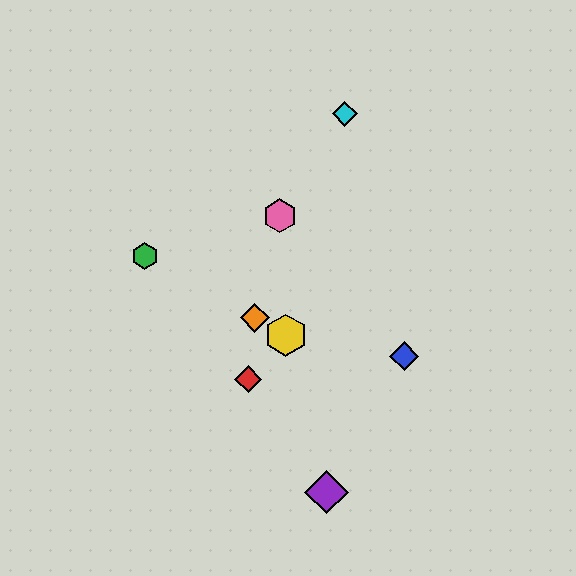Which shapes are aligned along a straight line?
The green hexagon, the yellow hexagon, the orange diamond are aligned along a straight line.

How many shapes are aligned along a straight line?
3 shapes (the green hexagon, the yellow hexagon, the orange diamond) are aligned along a straight line.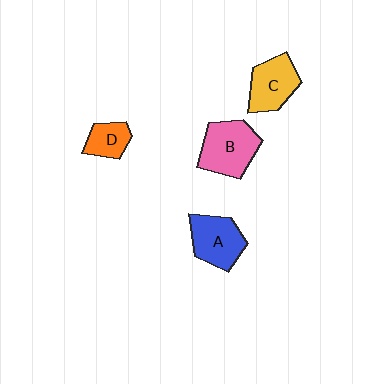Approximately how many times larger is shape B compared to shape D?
Approximately 1.9 times.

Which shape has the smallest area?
Shape D (orange).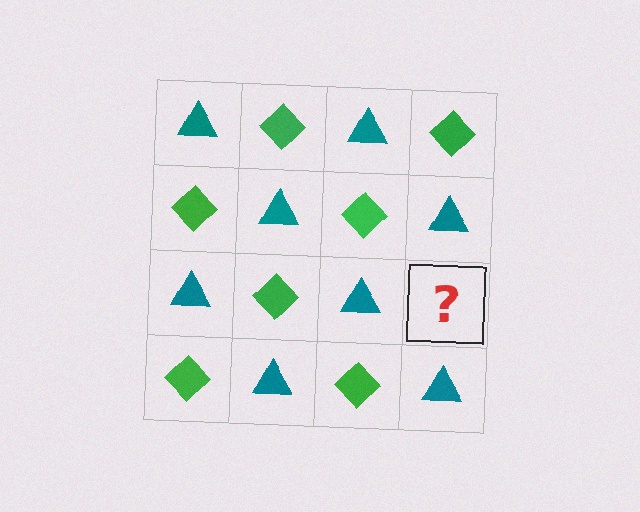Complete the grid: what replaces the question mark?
The question mark should be replaced with a green diamond.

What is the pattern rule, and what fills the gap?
The rule is that it alternates teal triangle and green diamond in a checkerboard pattern. The gap should be filled with a green diamond.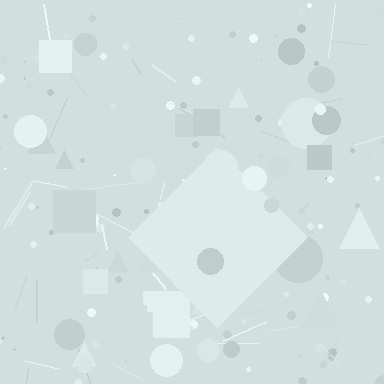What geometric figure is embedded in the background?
A diamond is embedded in the background.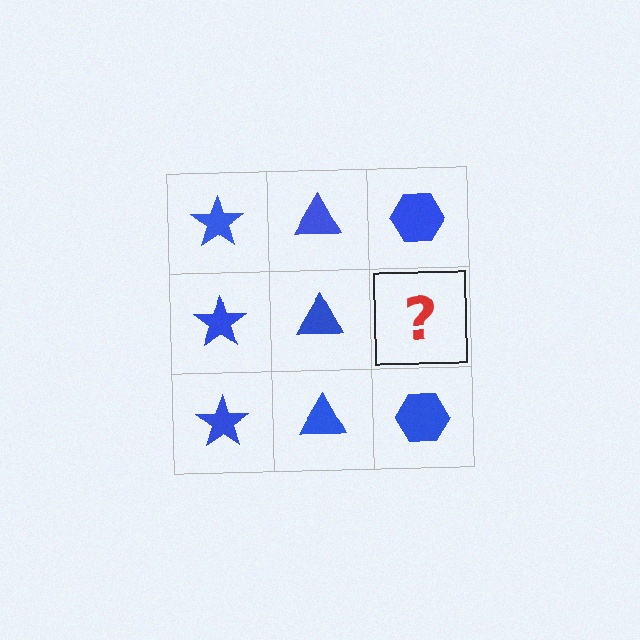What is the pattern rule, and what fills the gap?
The rule is that each column has a consistent shape. The gap should be filled with a blue hexagon.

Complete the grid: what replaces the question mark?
The question mark should be replaced with a blue hexagon.